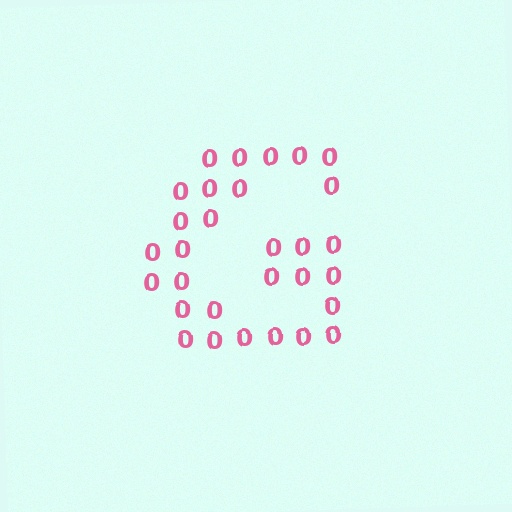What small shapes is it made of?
It is made of small digit 0's.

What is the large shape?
The large shape is the letter G.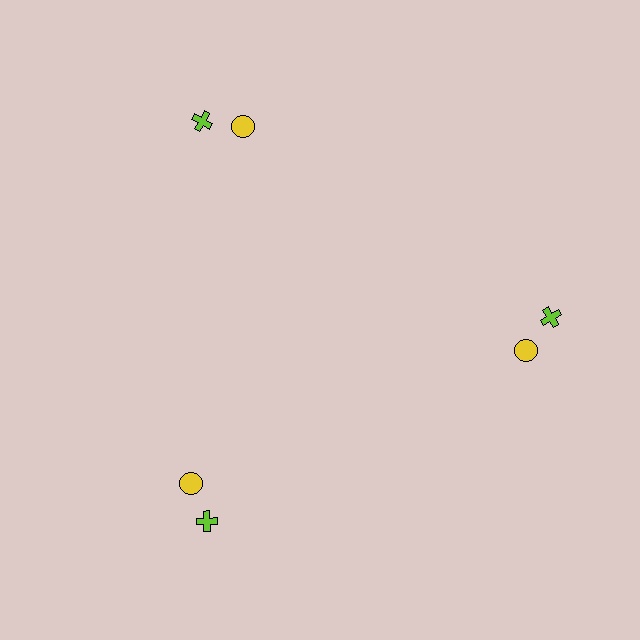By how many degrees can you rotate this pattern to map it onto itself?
The pattern maps onto itself every 120 degrees of rotation.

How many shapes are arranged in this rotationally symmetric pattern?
There are 6 shapes, arranged in 3 groups of 2.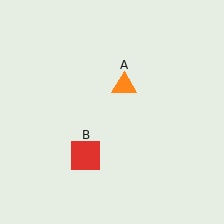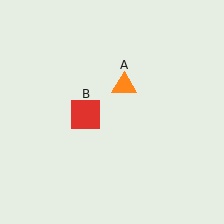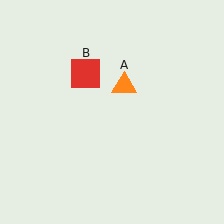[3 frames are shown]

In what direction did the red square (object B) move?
The red square (object B) moved up.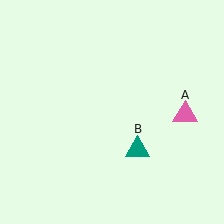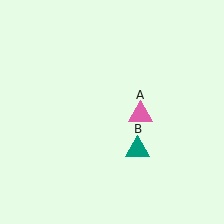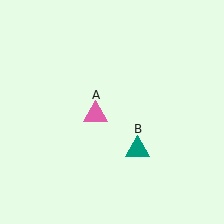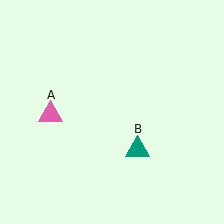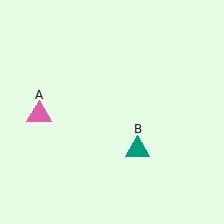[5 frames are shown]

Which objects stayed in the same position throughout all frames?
Teal triangle (object B) remained stationary.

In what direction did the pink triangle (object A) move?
The pink triangle (object A) moved left.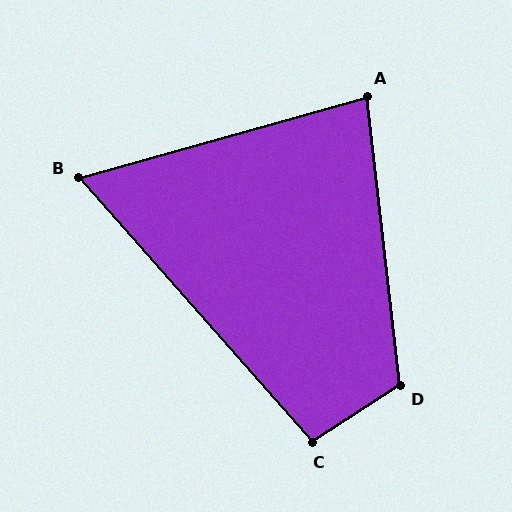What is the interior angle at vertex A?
Approximately 81 degrees (acute).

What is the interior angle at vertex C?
Approximately 99 degrees (obtuse).